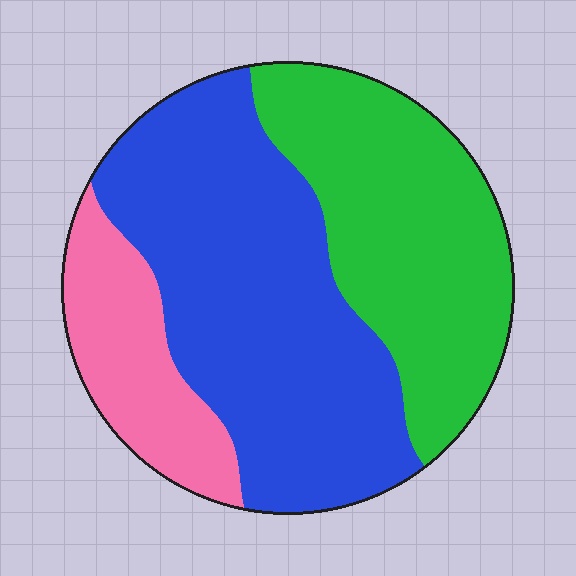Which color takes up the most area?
Blue, at roughly 50%.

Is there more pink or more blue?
Blue.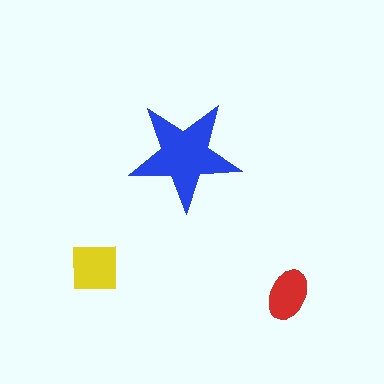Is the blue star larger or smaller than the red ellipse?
Larger.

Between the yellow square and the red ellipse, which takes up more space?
The yellow square.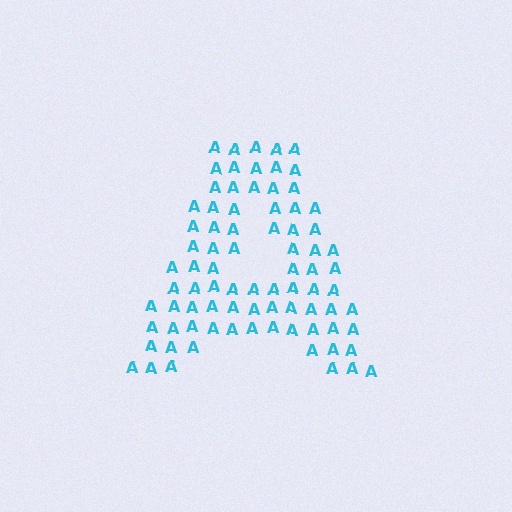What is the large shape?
The large shape is the letter A.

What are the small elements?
The small elements are letter A's.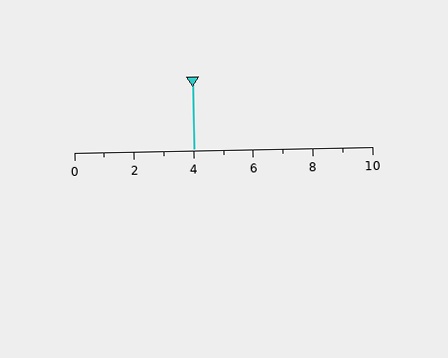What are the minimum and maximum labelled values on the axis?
The axis runs from 0 to 10.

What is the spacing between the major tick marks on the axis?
The major ticks are spaced 2 apart.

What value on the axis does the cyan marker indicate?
The marker indicates approximately 4.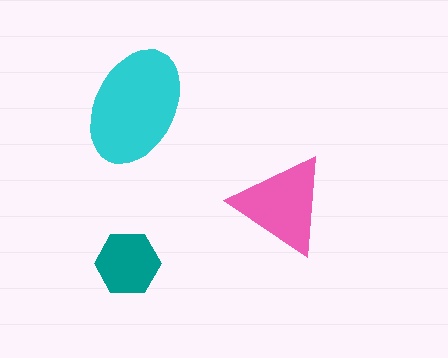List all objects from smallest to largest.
The teal hexagon, the pink triangle, the cyan ellipse.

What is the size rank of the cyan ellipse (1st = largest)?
1st.